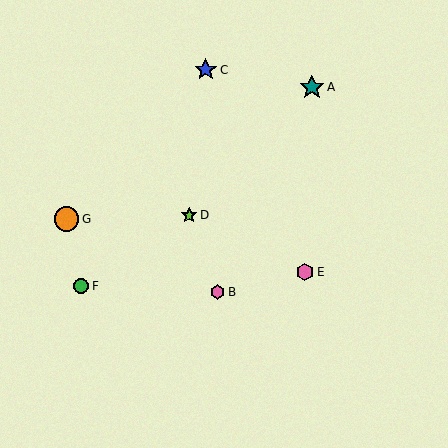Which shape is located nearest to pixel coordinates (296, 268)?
The pink hexagon (labeled E) at (305, 272) is nearest to that location.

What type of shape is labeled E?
Shape E is a pink hexagon.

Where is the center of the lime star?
The center of the lime star is at (189, 215).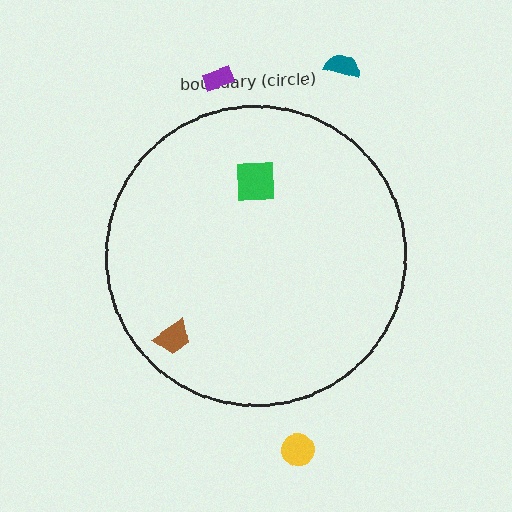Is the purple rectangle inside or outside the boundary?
Outside.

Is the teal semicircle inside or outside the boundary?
Outside.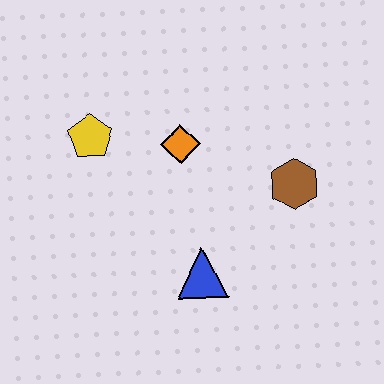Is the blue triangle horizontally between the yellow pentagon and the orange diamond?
No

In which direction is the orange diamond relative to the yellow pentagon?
The orange diamond is to the right of the yellow pentagon.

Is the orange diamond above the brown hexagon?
Yes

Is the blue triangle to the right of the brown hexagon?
No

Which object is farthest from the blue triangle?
The yellow pentagon is farthest from the blue triangle.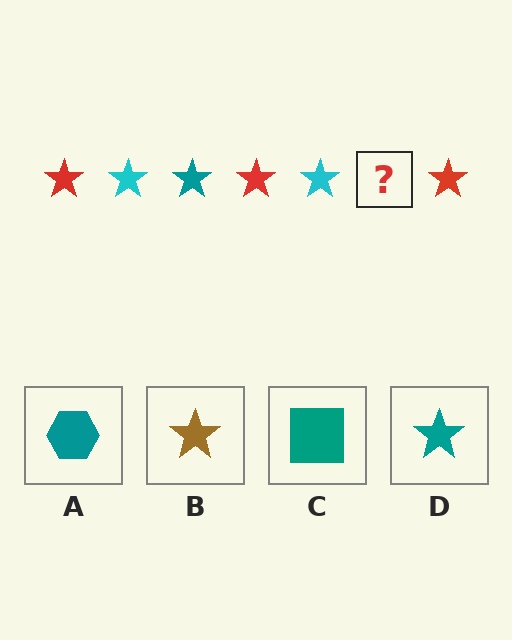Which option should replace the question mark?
Option D.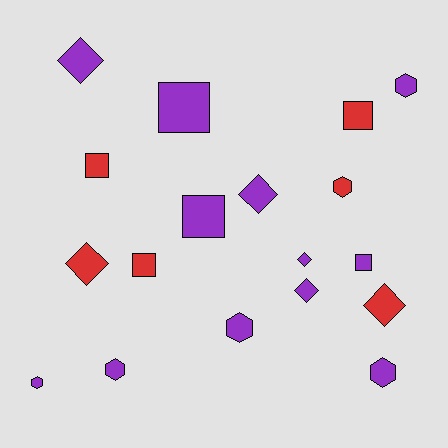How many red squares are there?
There are 3 red squares.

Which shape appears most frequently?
Diamond, with 6 objects.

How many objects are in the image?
There are 18 objects.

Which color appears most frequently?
Purple, with 12 objects.